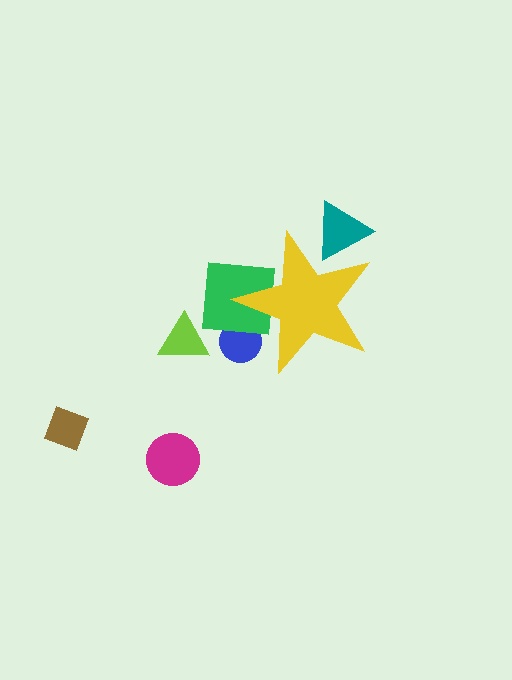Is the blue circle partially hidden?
Yes, the blue circle is partially hidden behind the yellow star.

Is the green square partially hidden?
Yes, the green square is partially hidden behind the yellow star.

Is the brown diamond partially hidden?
No, the brown diamond is fully visible.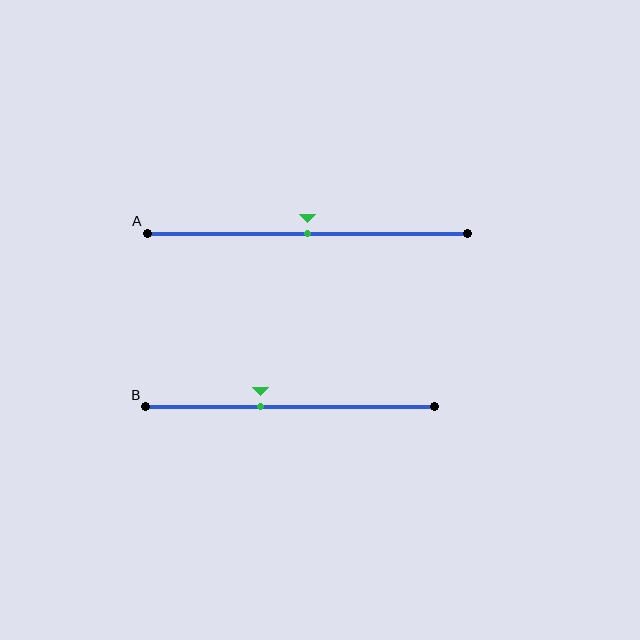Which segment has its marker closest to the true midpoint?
Segment A has its marker closest to the true midpoint.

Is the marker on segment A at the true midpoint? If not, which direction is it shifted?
Yes, the marker on segment A is at the true midpoint.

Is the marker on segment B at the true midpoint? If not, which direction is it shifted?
No, the marker on segment B is shifted to the left by about 10% of the segment length.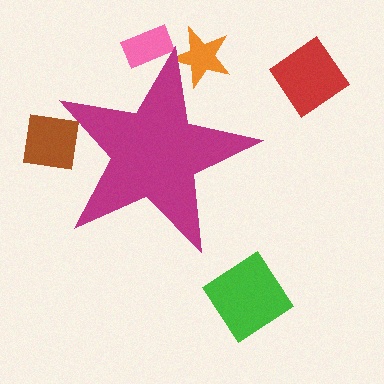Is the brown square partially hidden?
Yes, the brown square is partially hidden behind the magenta star.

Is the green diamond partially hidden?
No, the green diamond is fully visible.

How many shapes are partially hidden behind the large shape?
3 shapes are partially hidden.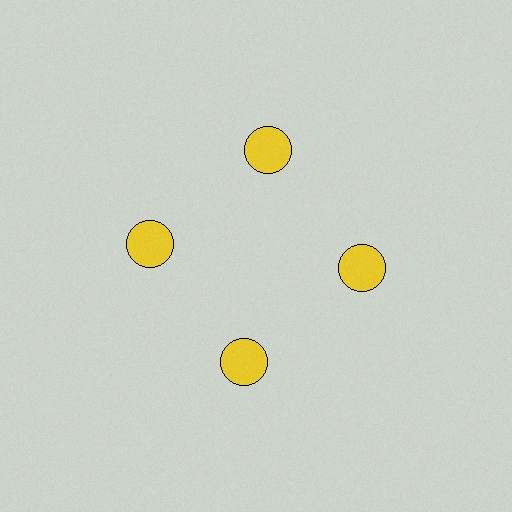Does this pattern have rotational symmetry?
Yes, this pattern has 4-fold rotational symmetry. It looks the same after rotating 90 degrees around the center.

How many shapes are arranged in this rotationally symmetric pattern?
There are 4 shapes, arranged in 4 groups of 1.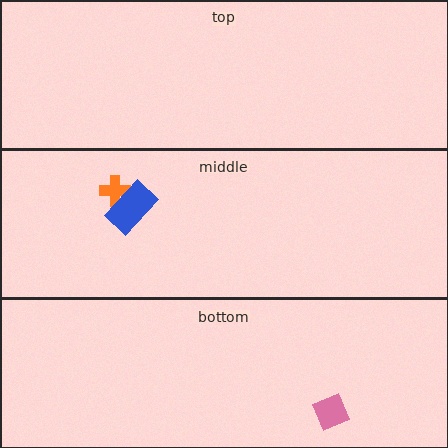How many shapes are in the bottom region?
1.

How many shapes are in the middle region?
2.